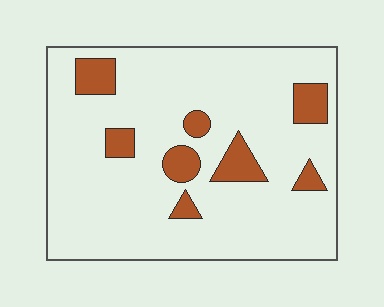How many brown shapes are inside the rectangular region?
8.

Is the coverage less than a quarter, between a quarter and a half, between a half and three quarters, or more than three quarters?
Less than a quarter.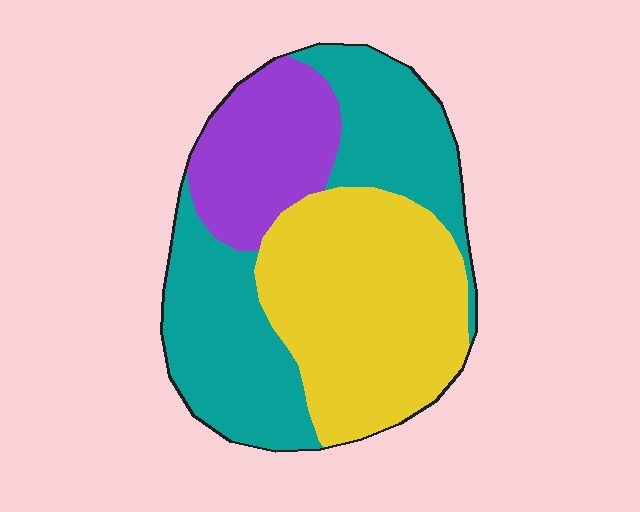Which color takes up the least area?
Purple, at roughly 20%.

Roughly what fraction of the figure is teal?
Teal takes up about two fifths (2/5) of the figure.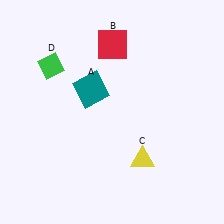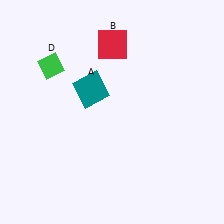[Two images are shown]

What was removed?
The yellow triangle (C) was removed in Image 2.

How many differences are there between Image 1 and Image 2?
There is 1 difference between the two images.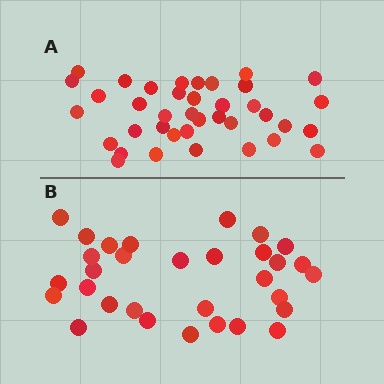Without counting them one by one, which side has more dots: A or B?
Region A (the top region) has more dots.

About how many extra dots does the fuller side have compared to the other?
Region A has roughly 8 or so more dots than region B.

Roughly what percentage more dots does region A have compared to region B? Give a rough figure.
About 25% more.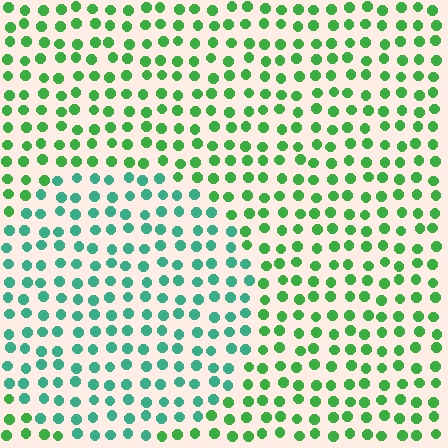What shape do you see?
I see a circle.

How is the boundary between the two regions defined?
The boundary is defined purely by a slight shift in hue (about 37 degrees). Spacing, size, and orientation are identical on both sides.